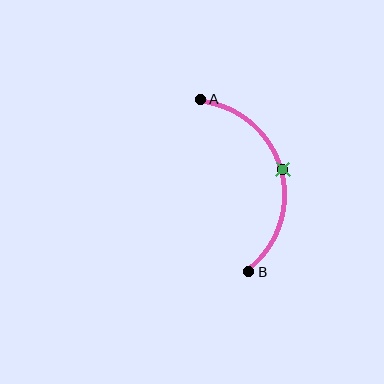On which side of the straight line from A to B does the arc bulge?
The arc bulges to the right of the straight line connecting A and B.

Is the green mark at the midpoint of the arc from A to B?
Yes. The green mark lies on the arc at equal arc-length from both A and B — it is the arc midpoint.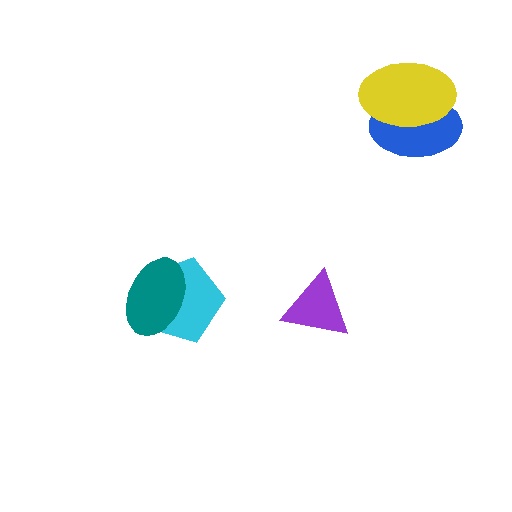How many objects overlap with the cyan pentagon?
1 object overlaps with the cyan pentagon.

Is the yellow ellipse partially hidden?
No, no other shape covers it.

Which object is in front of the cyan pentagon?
The teal ellipse is in front of the cyan pentagon.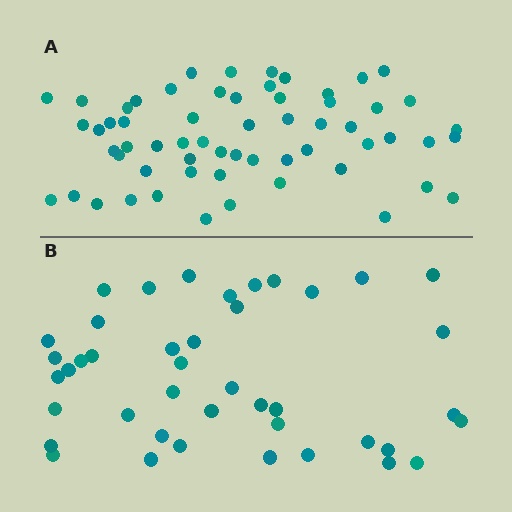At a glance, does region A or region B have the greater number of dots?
Region A (the top region) has more dots.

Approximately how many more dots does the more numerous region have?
Region A has approximately 20 more dots than region B.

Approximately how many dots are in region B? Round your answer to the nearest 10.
About 40 dots. (The exact count is 42, which rounds to 40.)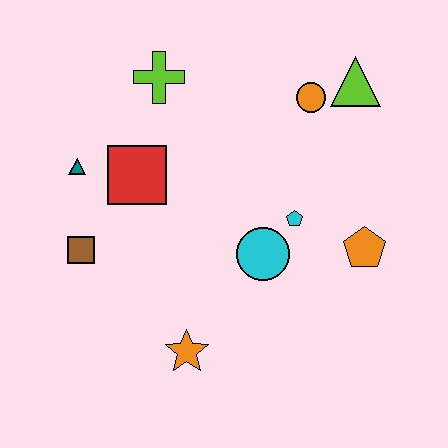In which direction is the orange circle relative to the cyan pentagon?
The orange circle is above the cyan pentagon.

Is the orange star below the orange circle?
Yes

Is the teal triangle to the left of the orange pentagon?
Yes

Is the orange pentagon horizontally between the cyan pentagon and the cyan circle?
No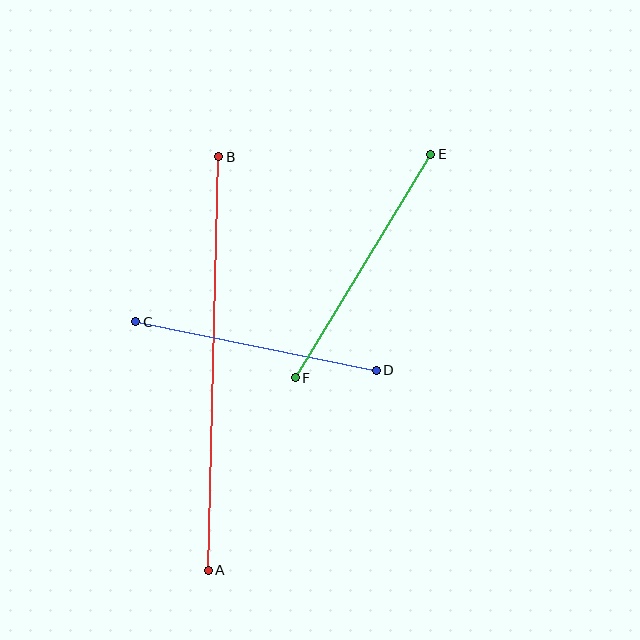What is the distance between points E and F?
The distance is approximately 261 pixels.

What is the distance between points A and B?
The distance is approximately 413 pixels.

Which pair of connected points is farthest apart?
Points A and B are farthest apart.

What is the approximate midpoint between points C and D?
The midpoint is at approximately (256, 346) pixels.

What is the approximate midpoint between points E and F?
The midpoint is at approximately (363, 266) pixels.